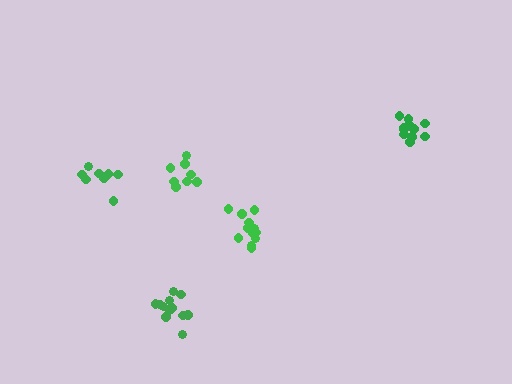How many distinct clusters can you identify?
There are 5 distinct clusters.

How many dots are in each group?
Group 1: 8 dots, Group 2: 8 dots, Group 3: 12 dots, Group 4: 12 dots, Group 5: 13 dots (53 total).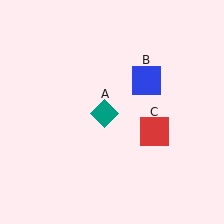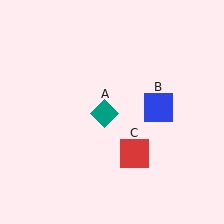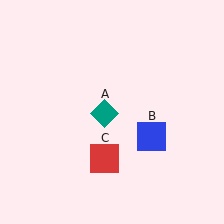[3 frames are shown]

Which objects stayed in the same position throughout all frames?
Teal diamond (object A) remained stationary.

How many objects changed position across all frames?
2 objects changed position: blue square (object B), red square (object C).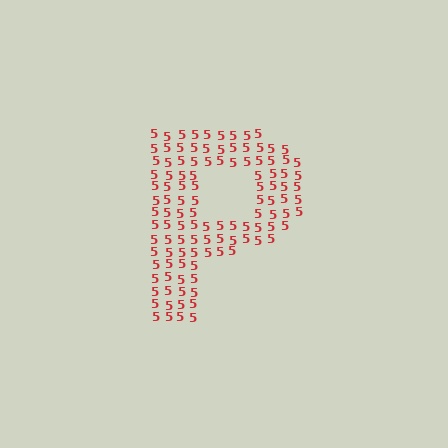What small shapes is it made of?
It is made of small digit 5's.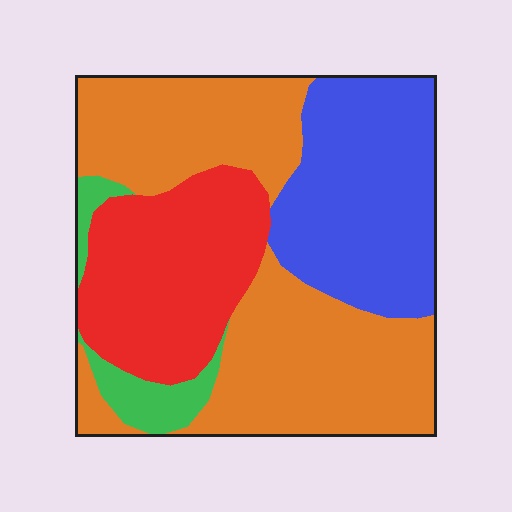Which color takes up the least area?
Green, at roughly 5%.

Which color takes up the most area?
Orange, at roughly 45%.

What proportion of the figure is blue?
Blue takes up about one quarter (1/4) of the figure.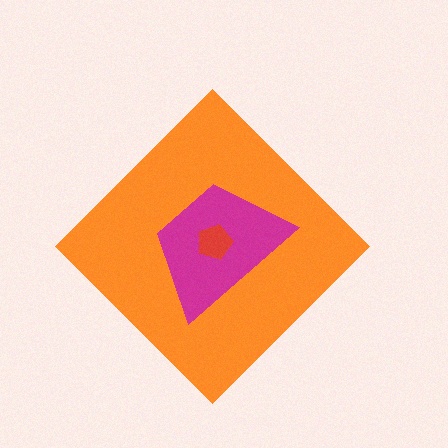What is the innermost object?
The red pentagon.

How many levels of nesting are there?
3.